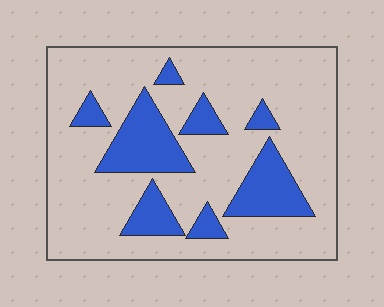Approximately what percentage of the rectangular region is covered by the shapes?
Approximately 25%.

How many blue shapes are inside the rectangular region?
8.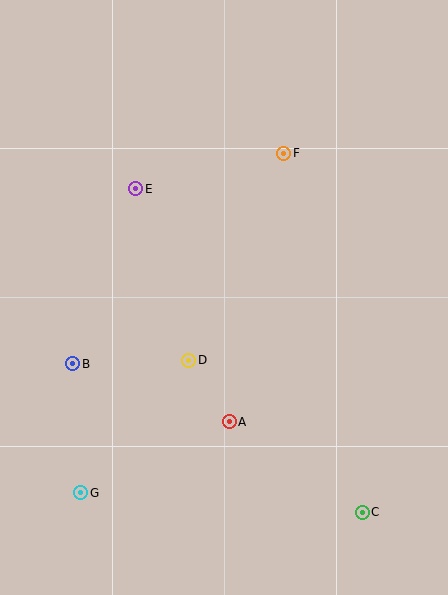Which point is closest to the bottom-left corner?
Point G is closest to the bottom-left corner.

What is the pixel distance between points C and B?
The distance between C and B is 325 pixels.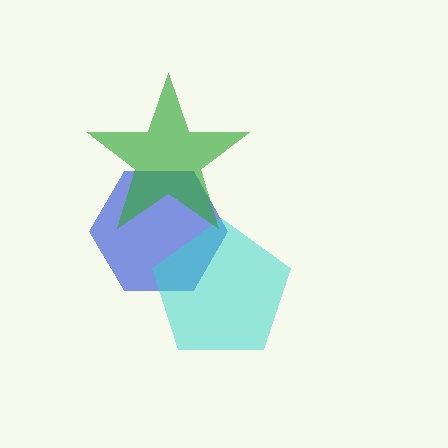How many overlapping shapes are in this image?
There are 3 overlapping shapes in the image.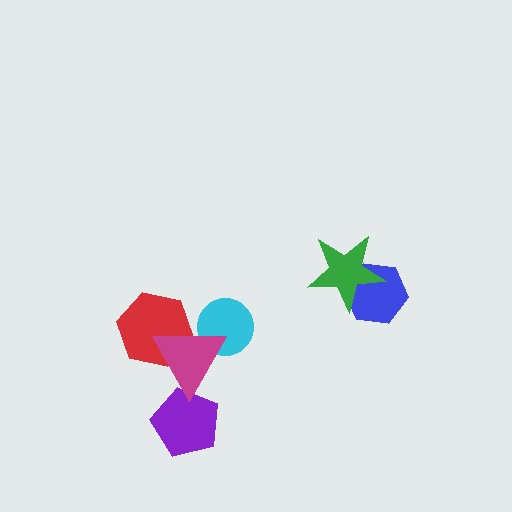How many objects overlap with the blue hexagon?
1 object overlaps with the blue hexagon.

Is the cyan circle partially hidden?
Yes, it is partially covered by another shape.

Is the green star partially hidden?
No, no other shape covers it.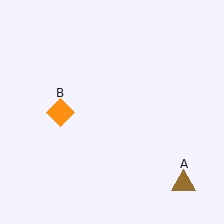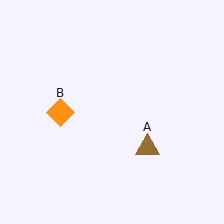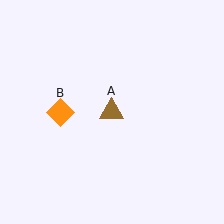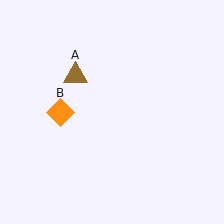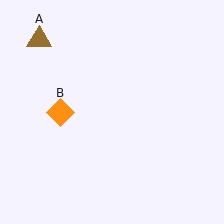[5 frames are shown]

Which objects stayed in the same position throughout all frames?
Orange diamond (object B) remained stationary.